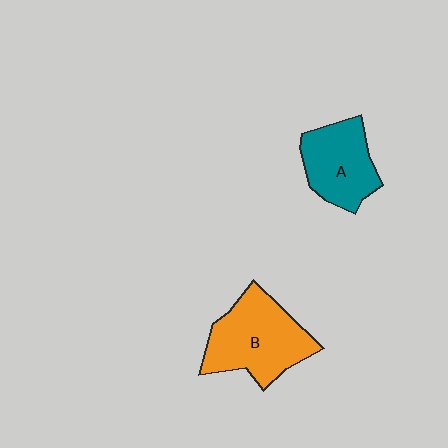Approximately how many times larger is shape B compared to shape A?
Approximately 1.3 times.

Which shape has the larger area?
Shape B (orange).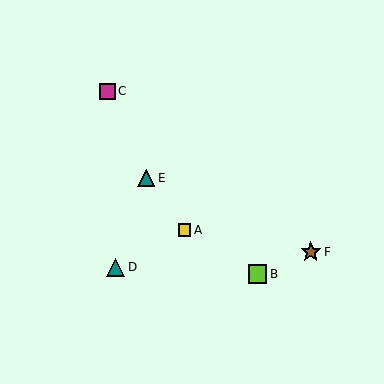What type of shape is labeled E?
Shape E is a teal triangle.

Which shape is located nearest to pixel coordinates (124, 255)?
The teal triangle (labeled D) at (116, 267) is nearest to that location.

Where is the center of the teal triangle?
The center of the teal triangle is at (146, 178).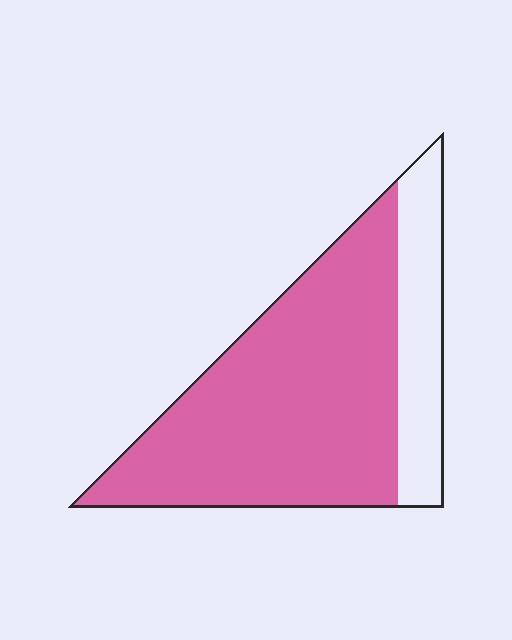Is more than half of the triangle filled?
Yes.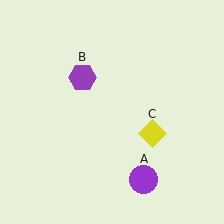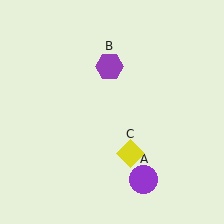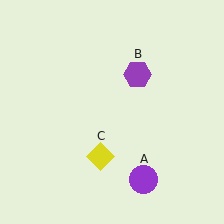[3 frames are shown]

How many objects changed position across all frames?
2 objects changed position: purple hexagon (object B), yellow diamond (object C).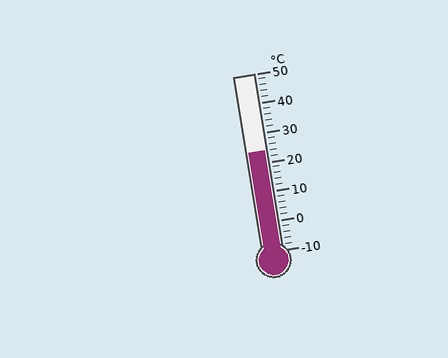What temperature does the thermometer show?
The thermometer shows approximately 24°C.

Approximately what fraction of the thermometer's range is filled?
The thermometer is filled to approximately 55% of its range.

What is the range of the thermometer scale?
The thermometer scale ranges from -10°C to 50°C.